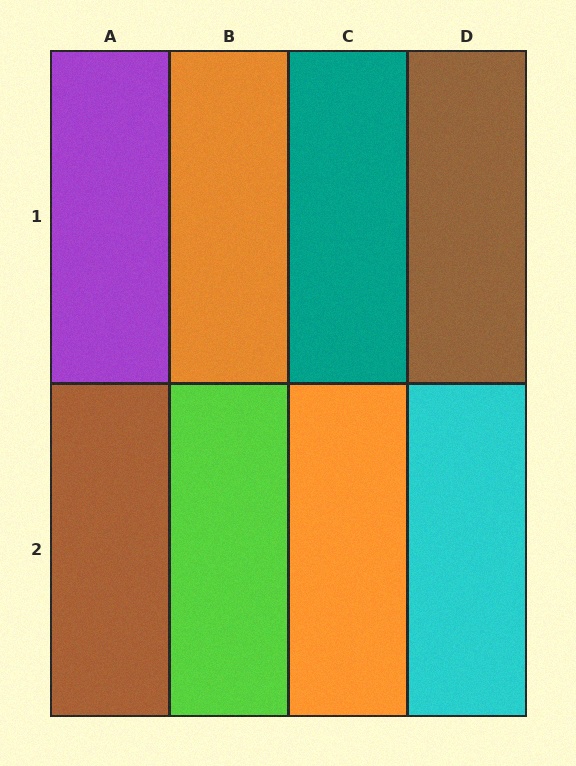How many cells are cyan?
1 cell is cyan.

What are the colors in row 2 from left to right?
Brown, lime, orange, cyan.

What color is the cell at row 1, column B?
Orange.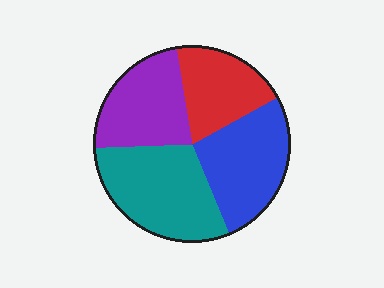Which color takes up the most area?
Teal, at roughly 30%.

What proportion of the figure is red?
Red covers around 20% of the figure.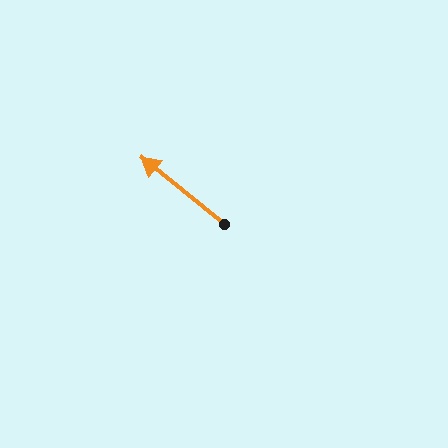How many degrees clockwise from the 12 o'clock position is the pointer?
Approximately 309 degrees.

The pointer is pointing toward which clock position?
Roughly 10 o'clock.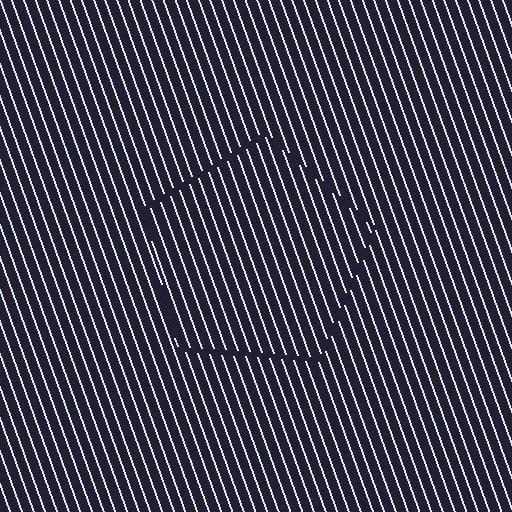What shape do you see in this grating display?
An illusory pentagon. The interior of the shape contains the same grating, shifted by half a period — the contour is defined by the phase discontinuity where line-ends from the inner and outer gratings abut.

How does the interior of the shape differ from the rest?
The interior of the shape contains the same grating, shifted by half a period — the contour is defined by the phase discontinuity where line-ends from the inner and outer gratings abut.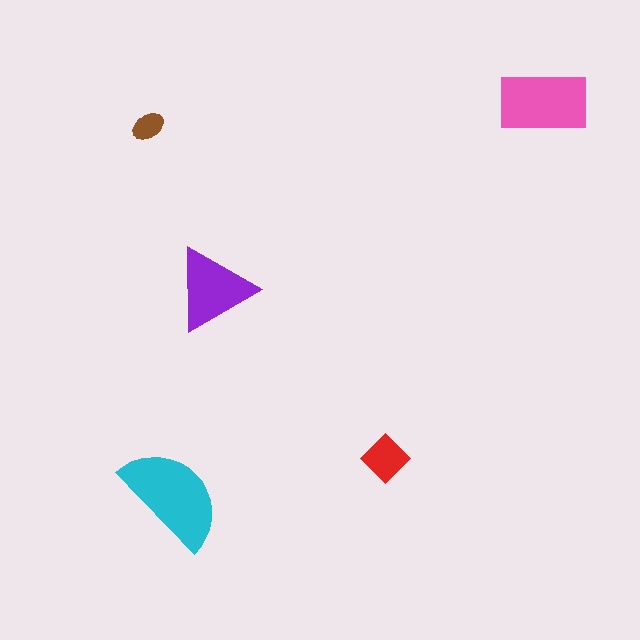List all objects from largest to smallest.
The cyan semicircle, the pink rectangle, the purple triangle, the red diamond, the brown ellipse.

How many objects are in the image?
There are 5 objects in the image.